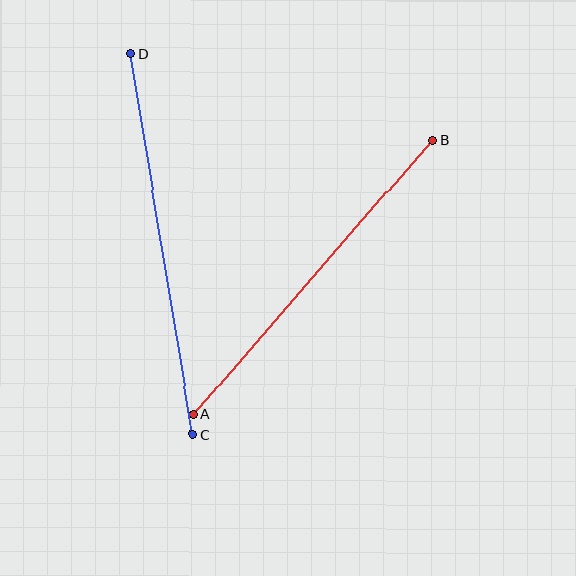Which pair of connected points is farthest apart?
Points C and D are farthest apart.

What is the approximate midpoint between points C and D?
The midpoint is at approximately (162, 244) pixels.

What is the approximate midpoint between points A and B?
The midpoint is at approximately (313, 277) pixels.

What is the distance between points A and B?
The distance is approximately 363 pixels.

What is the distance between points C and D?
The distance is approximately 386 pixels.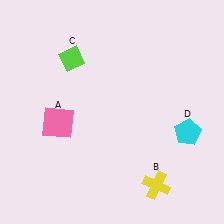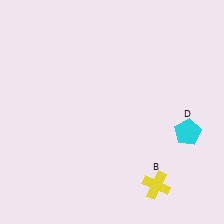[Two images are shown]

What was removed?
The lime diamond (C), the pink square (A) were removed in Image 2.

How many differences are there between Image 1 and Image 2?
There are 2 differences between the two images.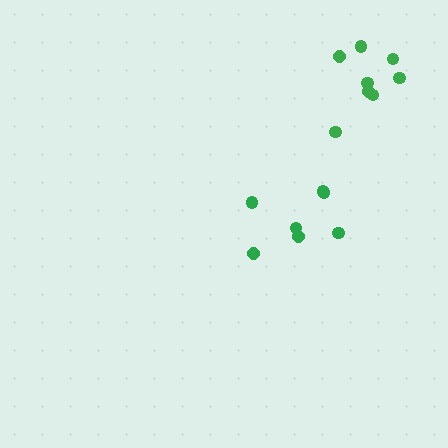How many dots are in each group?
Group 1: 7 dots, Group 2: 8 dots (15 total).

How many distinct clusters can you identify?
There are 2 distinct clusters.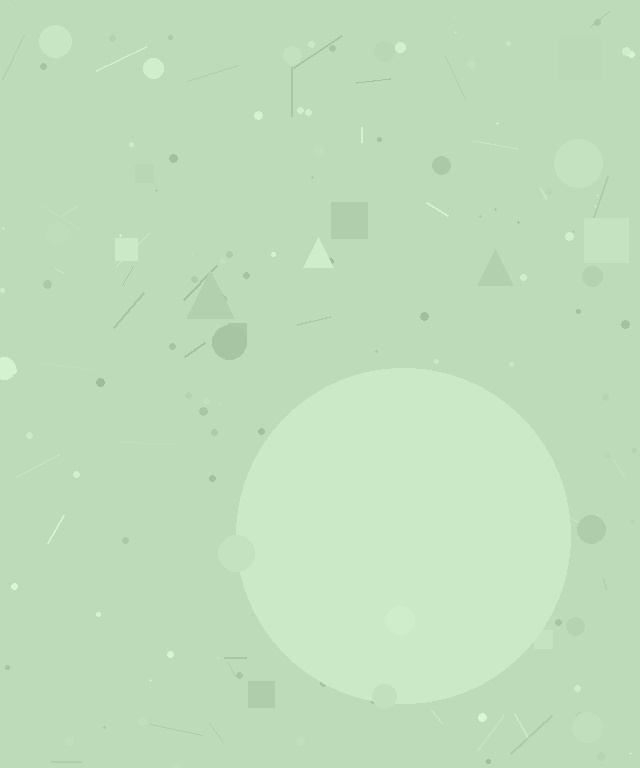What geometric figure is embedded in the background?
A circle is embedded in the background.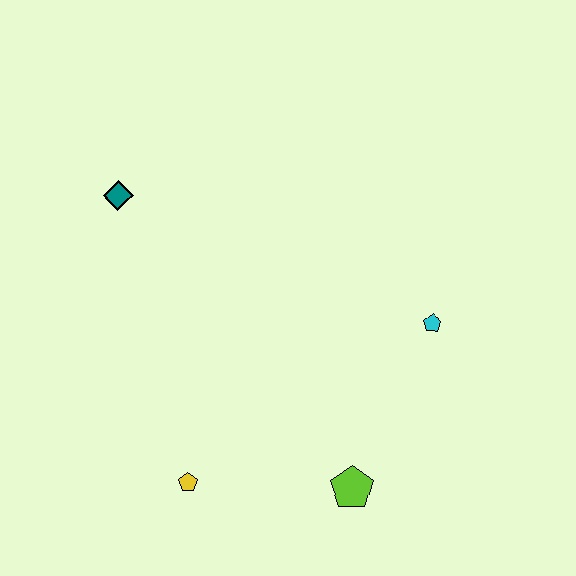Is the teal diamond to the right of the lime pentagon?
No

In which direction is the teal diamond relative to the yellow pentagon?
The teal diamond is above the yellow pentagon.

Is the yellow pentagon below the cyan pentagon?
Yes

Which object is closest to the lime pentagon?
The yellow pentagon is closest to the lime pentagon.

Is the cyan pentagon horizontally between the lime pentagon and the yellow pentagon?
No